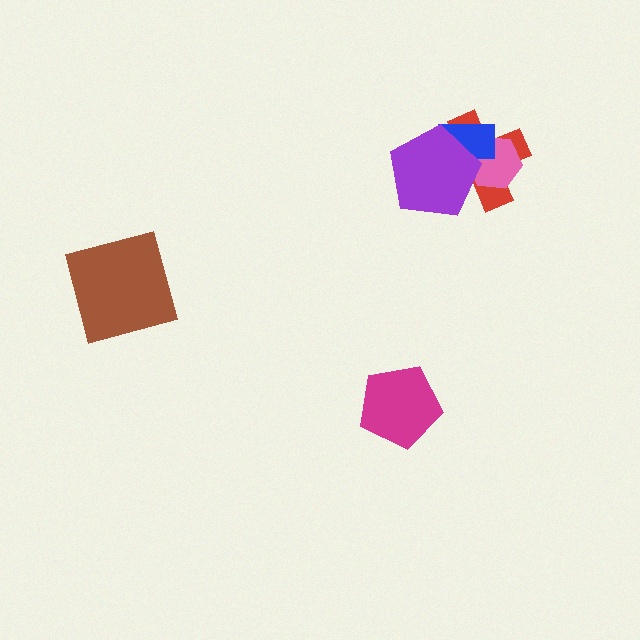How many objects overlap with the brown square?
0 objects overlap with the brown square.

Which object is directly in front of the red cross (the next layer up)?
The pink hexagon is directly in front of the red cross.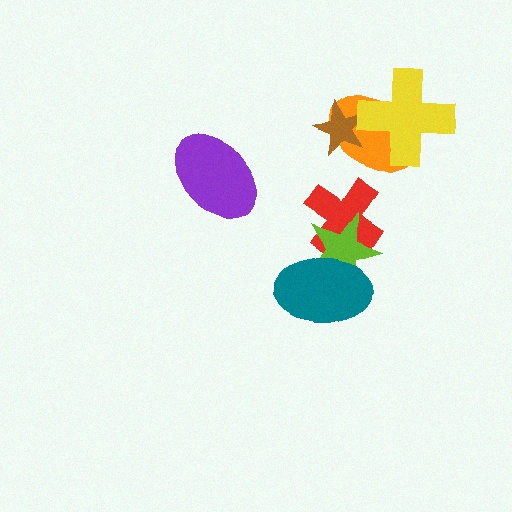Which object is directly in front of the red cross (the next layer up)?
The lime star is directly in front of the red cross.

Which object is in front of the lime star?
The teal ellipse is in front of the lime star.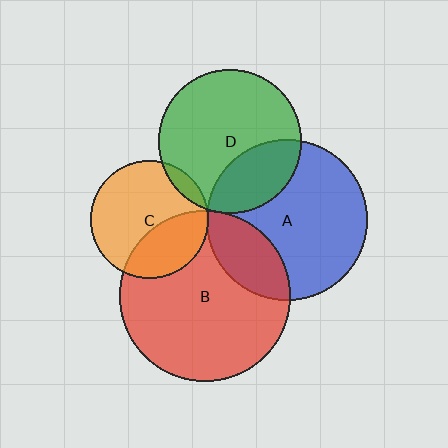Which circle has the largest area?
Circle B (red).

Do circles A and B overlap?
Yes.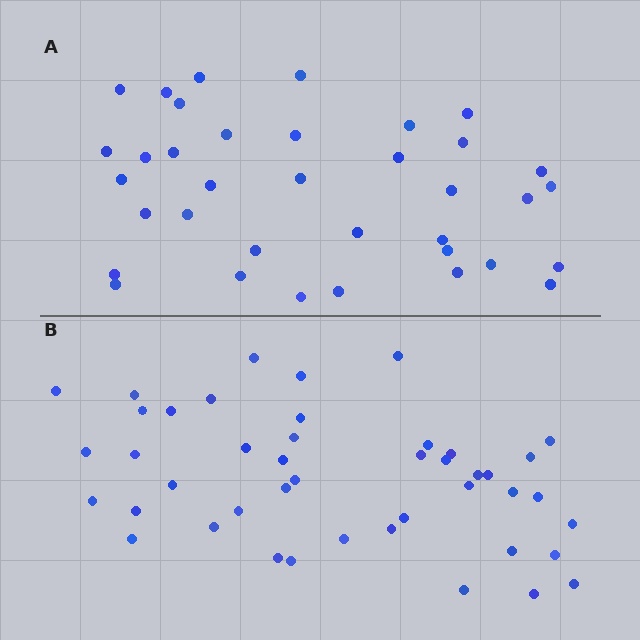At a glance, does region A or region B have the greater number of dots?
Region B (the bottom region) has more dots.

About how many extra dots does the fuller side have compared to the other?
Region B has roughly 8 or so more dots than region A.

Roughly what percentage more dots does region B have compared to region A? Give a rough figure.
About 20% more.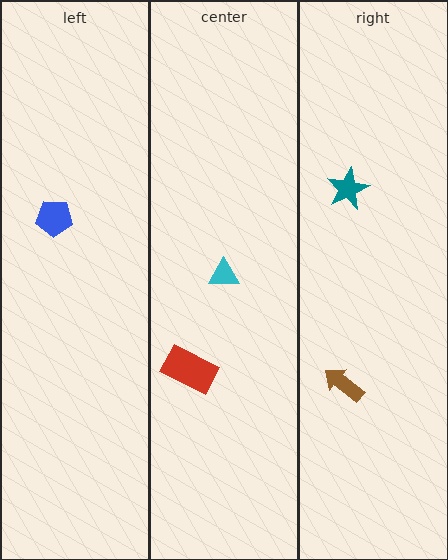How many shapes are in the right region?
2.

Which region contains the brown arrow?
The right region.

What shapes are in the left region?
The blue pentagon.